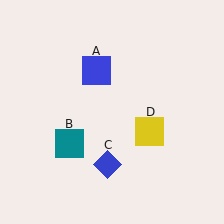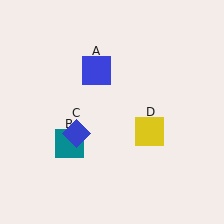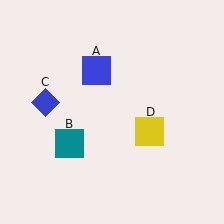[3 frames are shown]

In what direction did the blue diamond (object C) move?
The blue diamond (object C) moved up and to the left.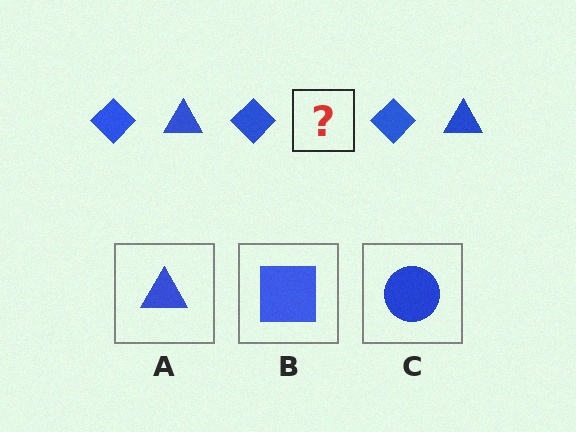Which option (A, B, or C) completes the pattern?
A.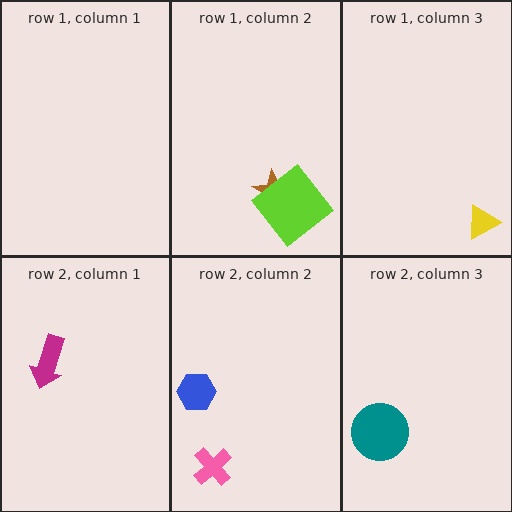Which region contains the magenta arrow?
The row 2, column 1 region.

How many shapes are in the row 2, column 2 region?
2.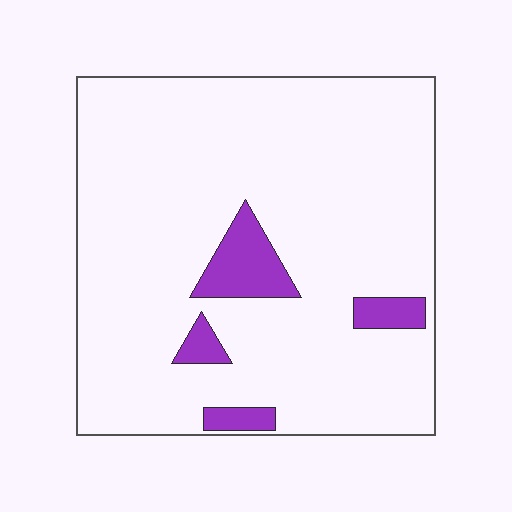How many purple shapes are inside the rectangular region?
4.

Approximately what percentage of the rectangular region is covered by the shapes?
Approximately 10%.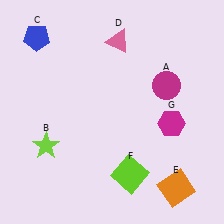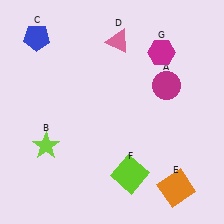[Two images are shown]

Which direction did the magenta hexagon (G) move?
The magenta hexagon (G) moved up.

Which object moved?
The magenta hexagon (G) moved up.